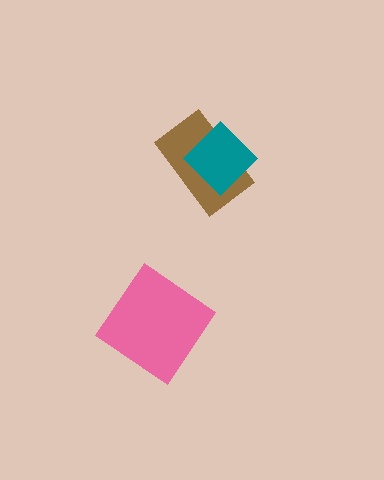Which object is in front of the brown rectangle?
The teal diamond is in front of the brown rectangle.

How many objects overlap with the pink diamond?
0 objects overlap with the pink diamond.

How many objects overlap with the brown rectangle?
1 object overlaps with the brown rectangle.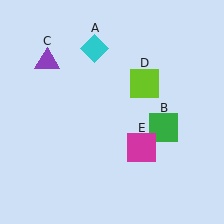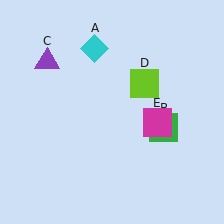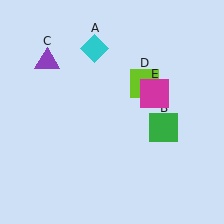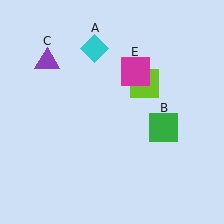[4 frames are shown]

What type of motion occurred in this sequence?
The magenta square (object E) rotated counterclockwise around the center of the scene.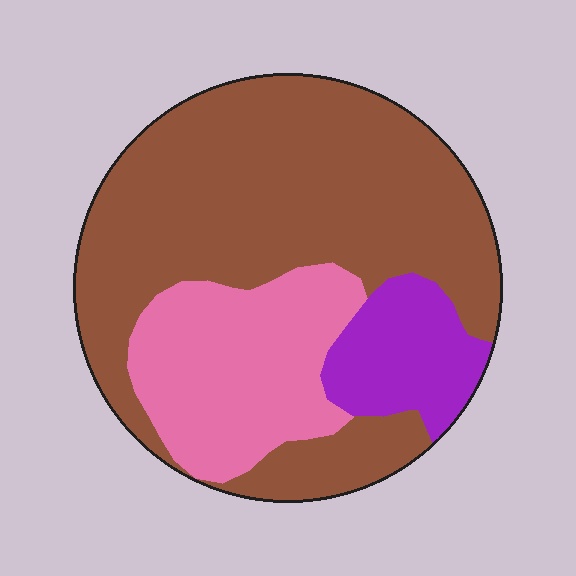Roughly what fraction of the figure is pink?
Pink covers about 25% of the figure.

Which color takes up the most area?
Brown, at roughly 65%.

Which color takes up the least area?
Purple, at roughly 10%.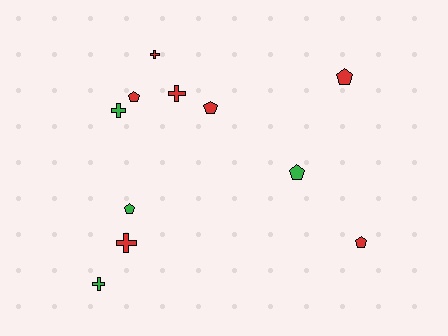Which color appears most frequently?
Red, with 7 objects.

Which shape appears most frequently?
Pentagon, with 6 objects.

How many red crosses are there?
There are 3 red crosses.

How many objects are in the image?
There are 11 objects.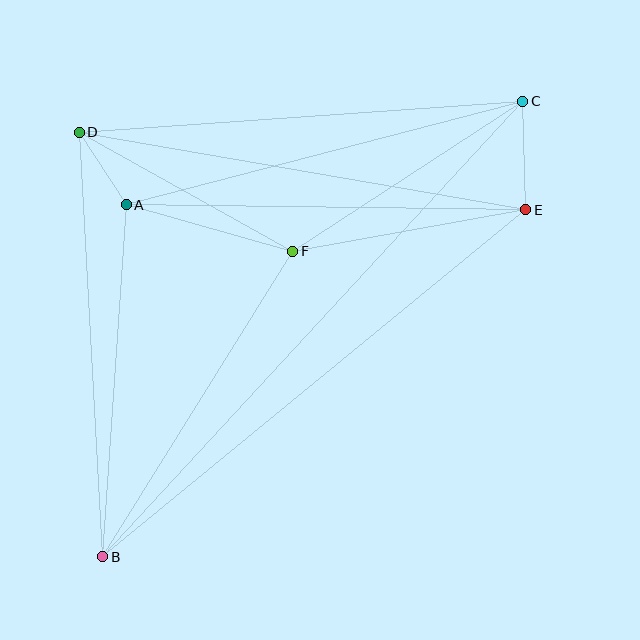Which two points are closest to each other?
Points A and D are closest to each other.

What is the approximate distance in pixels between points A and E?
The distance between A and E is approximately 400 pixels.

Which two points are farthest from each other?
Points B and C are farthest from each other.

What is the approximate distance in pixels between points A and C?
The distance between A and C is approximately 410 pixels.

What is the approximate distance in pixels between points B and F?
The distance between B and F is approximately 359 pixels.